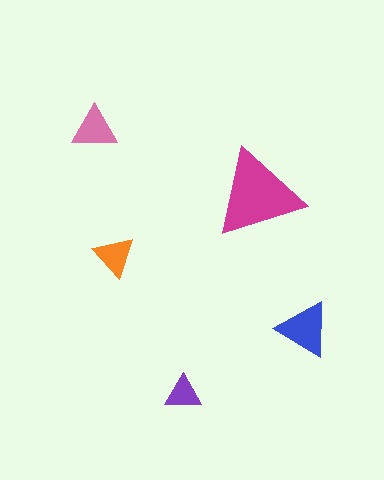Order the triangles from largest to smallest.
the magenta one, the blue one, the pink one, the orange one, the purple one.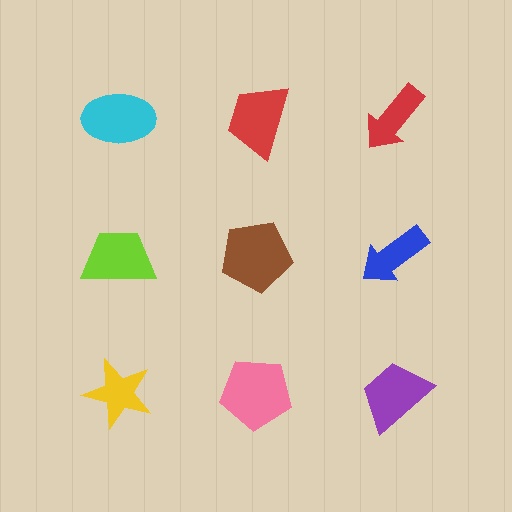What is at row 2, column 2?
A brown pentagon.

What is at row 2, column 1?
A lime trapezoid.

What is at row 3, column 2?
A pink pentagon.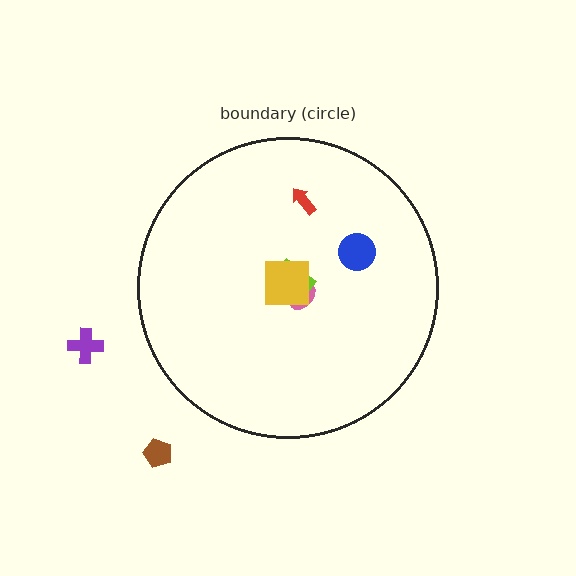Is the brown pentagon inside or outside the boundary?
Outside.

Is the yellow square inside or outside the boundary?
Inside.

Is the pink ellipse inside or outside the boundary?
Inside.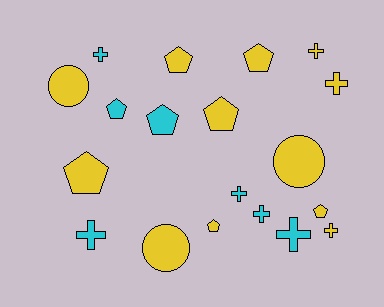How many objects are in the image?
There are 19 objects.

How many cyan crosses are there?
There are 5 cyan crosses.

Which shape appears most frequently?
Pentagon, with 8 objects.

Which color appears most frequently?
Yellow, with 12 objects.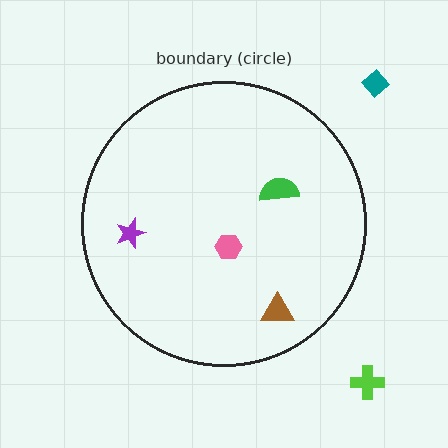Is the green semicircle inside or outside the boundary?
Inside.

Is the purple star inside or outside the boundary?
Inside.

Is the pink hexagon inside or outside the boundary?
Inside.